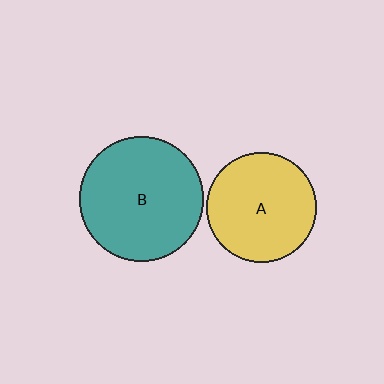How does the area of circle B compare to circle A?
Approximately 1.3 times.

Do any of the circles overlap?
No, none of the circles overlap.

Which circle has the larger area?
Circle B (teal).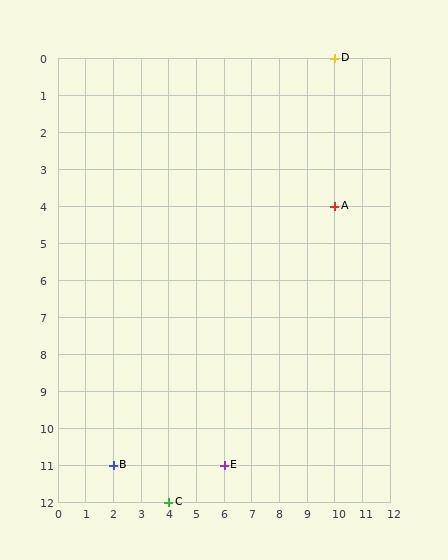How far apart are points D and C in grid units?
Points D and C are 6 columns and 12 rows apart (about 13.4 grid units diagonally).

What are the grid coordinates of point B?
Point B is at grid coordinates (2, 11).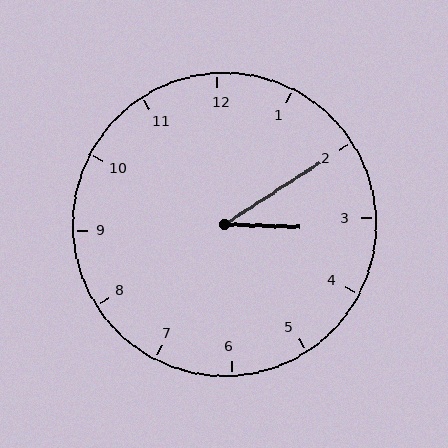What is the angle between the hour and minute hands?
Approximately 35 degrees.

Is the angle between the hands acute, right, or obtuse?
It is acute.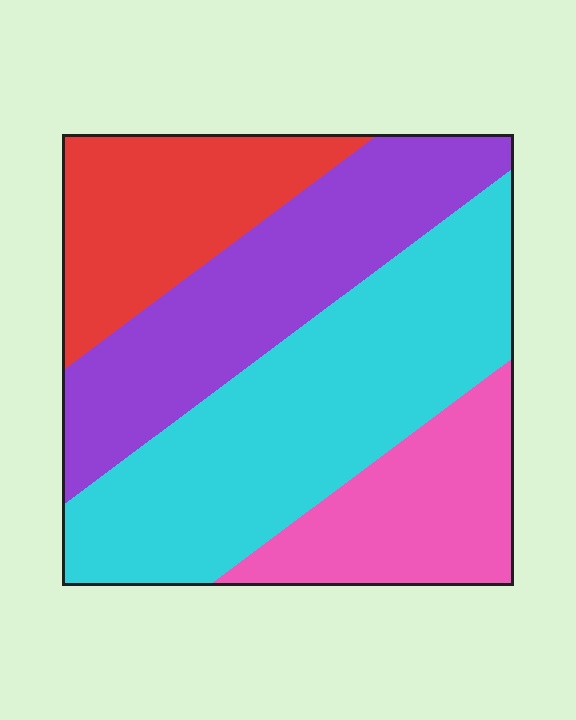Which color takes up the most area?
Cyan, at roughly 40%.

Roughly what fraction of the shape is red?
Red covers around 20% of the shape.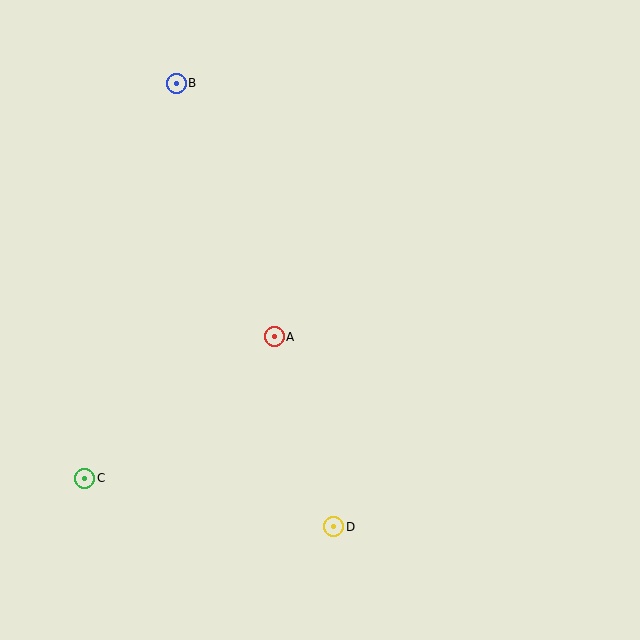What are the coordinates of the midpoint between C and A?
The midpoint between C and A is at (180, 407).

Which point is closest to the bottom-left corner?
Point C is closest to the bottom-left corner.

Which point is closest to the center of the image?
Point A at (274, 337) is closest to the center.